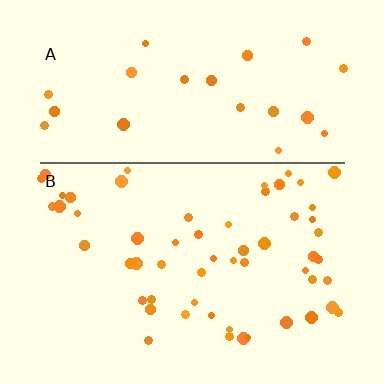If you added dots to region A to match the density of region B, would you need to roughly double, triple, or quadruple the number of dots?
Approximately double.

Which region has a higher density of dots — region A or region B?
B (the bottom).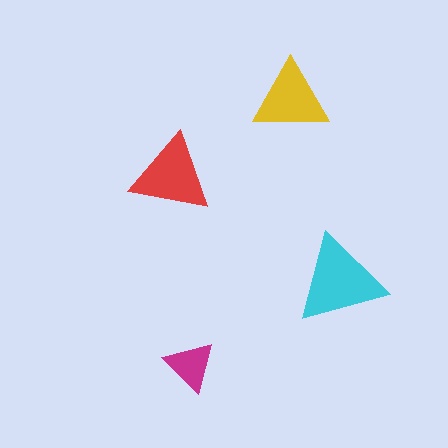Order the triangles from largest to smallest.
the cyan one, the red one, the yellow one, the magenta one.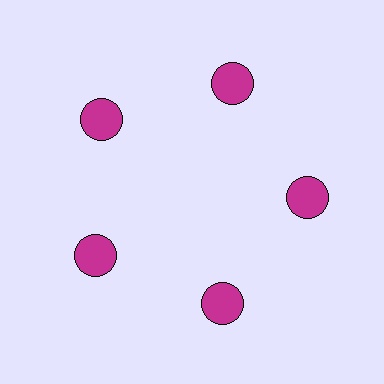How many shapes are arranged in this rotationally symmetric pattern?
There are 5 shapes, arranged in 5 groups of 1.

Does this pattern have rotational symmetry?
Yes, this pattern has 5-fold rotational symmetry. It looks the same after rotating 72 degrees around the center.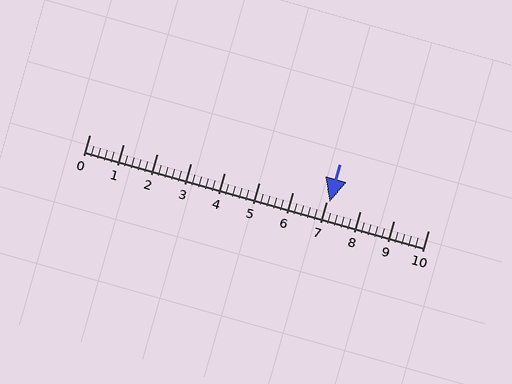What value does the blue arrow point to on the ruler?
The blue arrow points to approximately 7.1.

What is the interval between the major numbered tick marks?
The major tick marks are spaced 1 units apart.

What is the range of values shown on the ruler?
The ruler shows values from 0 to 10.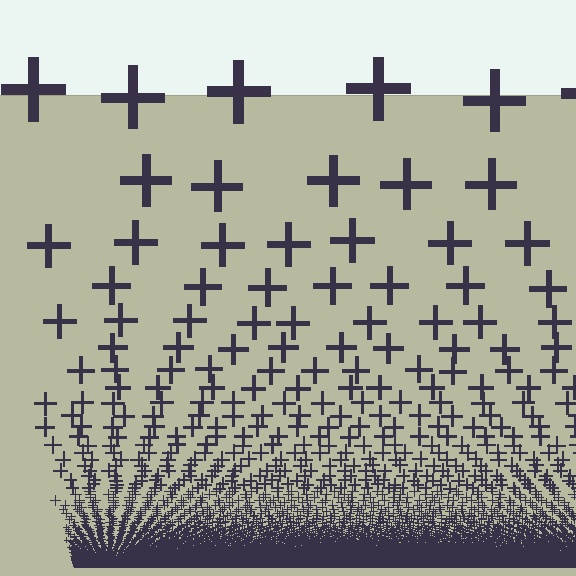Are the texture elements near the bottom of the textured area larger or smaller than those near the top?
Smaller. The gradient is inverted — elements near the bottom are smaller and denser.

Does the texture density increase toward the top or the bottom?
Density increases toward the bottom.